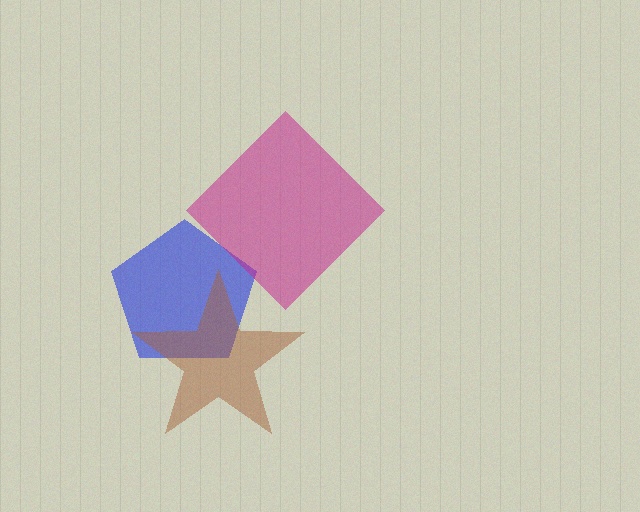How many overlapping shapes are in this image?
There are 3 overlapping shapes in the image.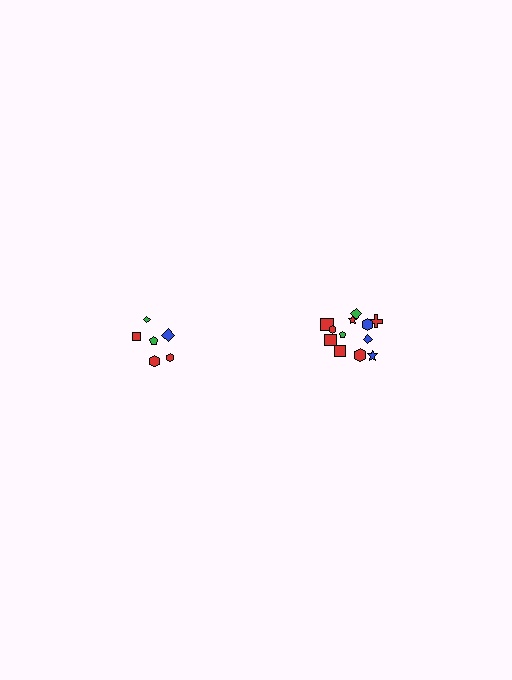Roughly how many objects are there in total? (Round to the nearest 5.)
Roughly 20 objects in total.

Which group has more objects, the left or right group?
The right group.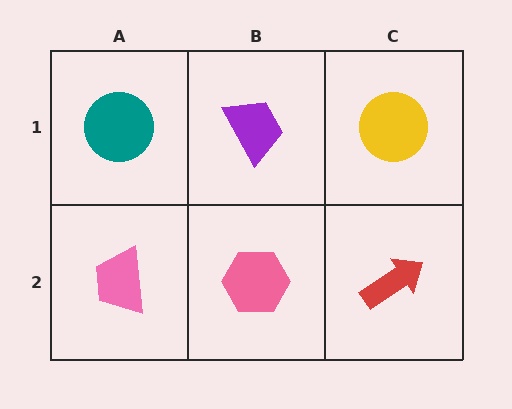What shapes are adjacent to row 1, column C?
A red arrow (row 2, column C), a purple trapezoid (row 1, column B).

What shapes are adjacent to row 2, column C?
A yellow circle (row 1, column C), a pink hexagon (row 2, column B).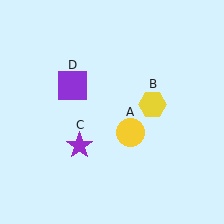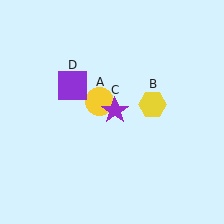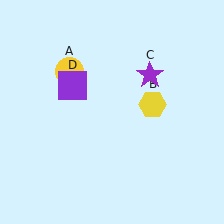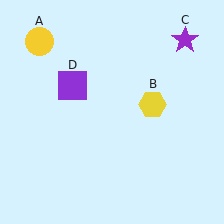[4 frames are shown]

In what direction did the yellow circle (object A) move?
The yellow circle (object A) moved up and to the left.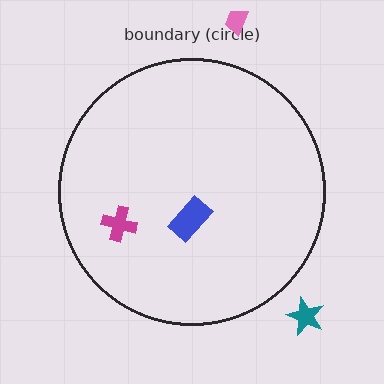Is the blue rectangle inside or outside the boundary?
Inside.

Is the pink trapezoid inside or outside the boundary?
Outside.